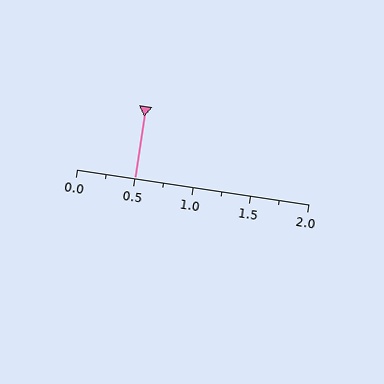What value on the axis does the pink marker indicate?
The marker indicates approximately 0.5.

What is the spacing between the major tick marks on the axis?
The major ticks are spaced 0.5 apart.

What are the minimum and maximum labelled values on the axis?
The axis runs from 0.0 to 2.0.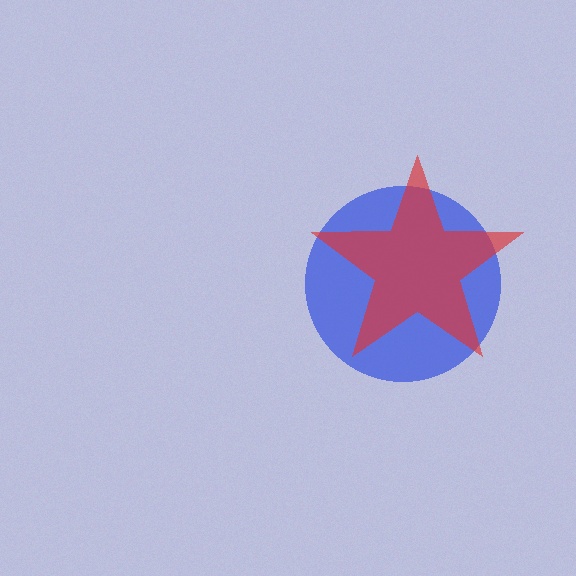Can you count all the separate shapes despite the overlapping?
Yes, there are 2 separate shapes.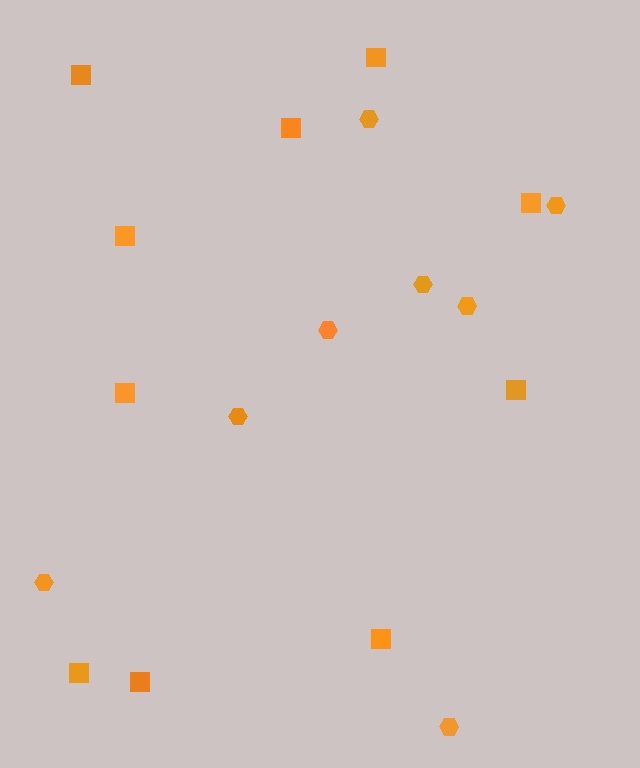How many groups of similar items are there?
There are 2 groups: one group of squares (10) and one group of hexagons (8).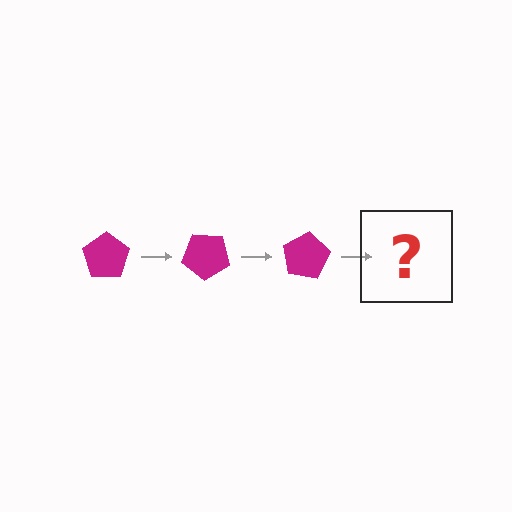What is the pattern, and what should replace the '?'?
The pattern is that the pentagon rotates 40 degrees each step. The '?' should be a magenta pentagon rotated 120 degrees.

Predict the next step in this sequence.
The next step is a magenta pentagon rotated 120 degrees.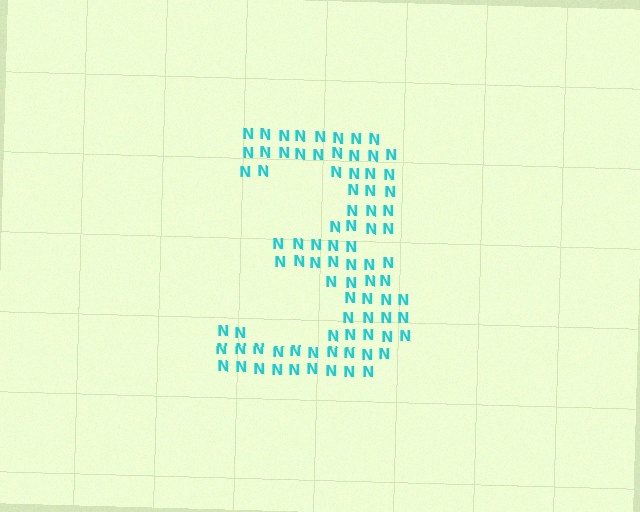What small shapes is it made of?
It is made of small letter N's.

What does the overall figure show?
The overall figure shows the digit 3.